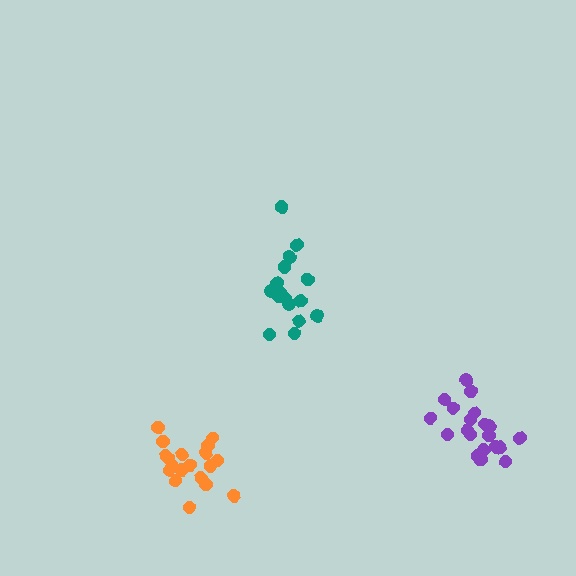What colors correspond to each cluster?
The clusters are colored: teal, orange, purple.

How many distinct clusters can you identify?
There are 3 distinct clusters.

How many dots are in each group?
Group 1: 16 dots, Group 2: 19 dots, Group 3: 20 dots (55 total).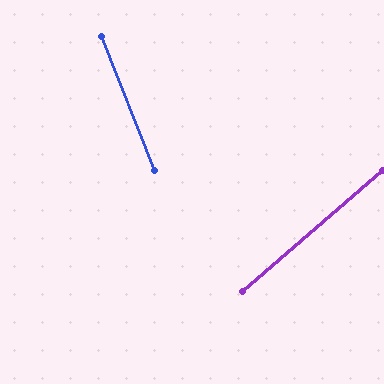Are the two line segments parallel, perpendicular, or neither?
Neither parallel nor perpendicular — they differ by about 71°.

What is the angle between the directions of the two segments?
Approximately 71 degrees.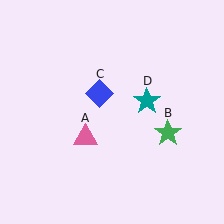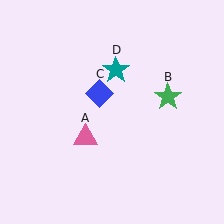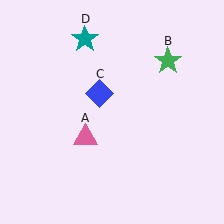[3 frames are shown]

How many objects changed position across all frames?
2 objects changed position: green star (object B), teal star (object D).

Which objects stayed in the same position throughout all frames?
Pink triangle (object A) and blue diamond (object C) remained stationary.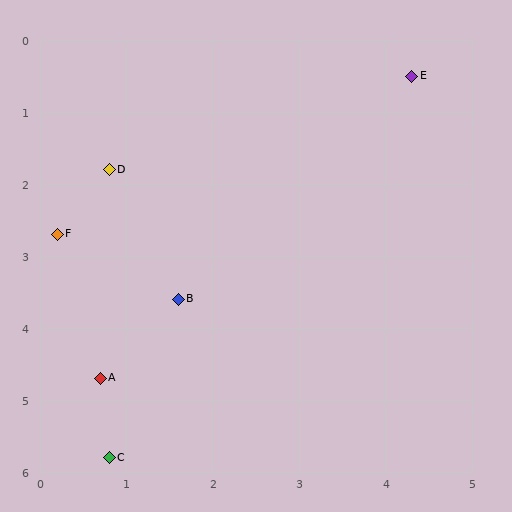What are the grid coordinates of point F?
Point F is at approximately (0.2, 2.7).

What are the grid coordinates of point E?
Point E is at approximately (4.3, 0.5).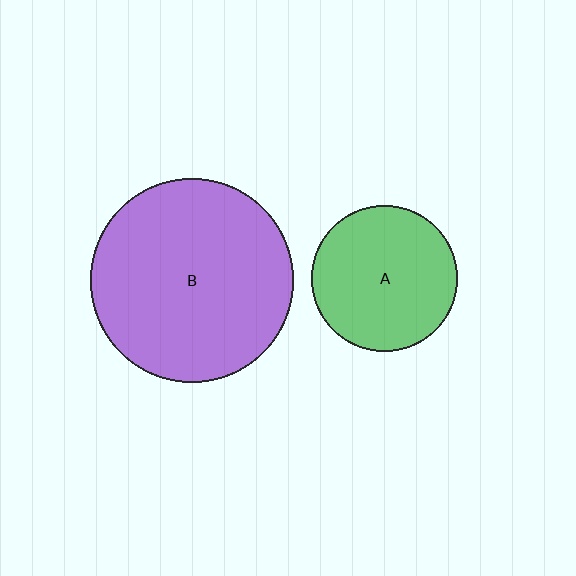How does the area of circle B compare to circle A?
Approximately 1.9 times.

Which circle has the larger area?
Circle B (purple).